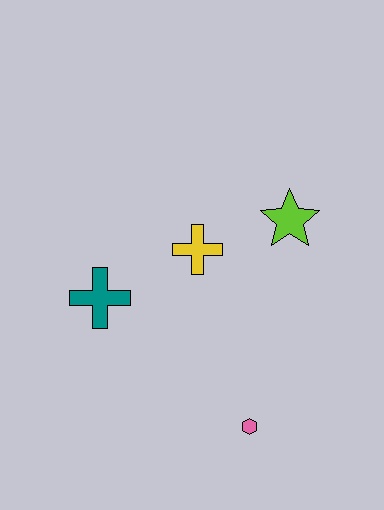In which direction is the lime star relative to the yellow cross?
The lime star is to the right of the yellow cross.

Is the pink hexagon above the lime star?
No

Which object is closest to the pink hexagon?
The yellow cross is closest to the pink hexagon.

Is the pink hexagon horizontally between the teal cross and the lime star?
Yes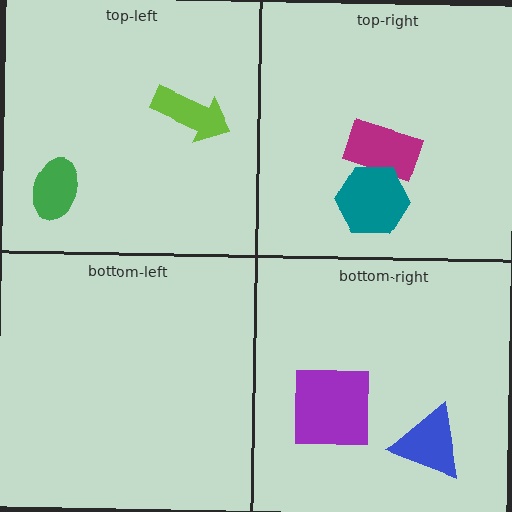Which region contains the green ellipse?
The top-left region.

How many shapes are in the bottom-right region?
2.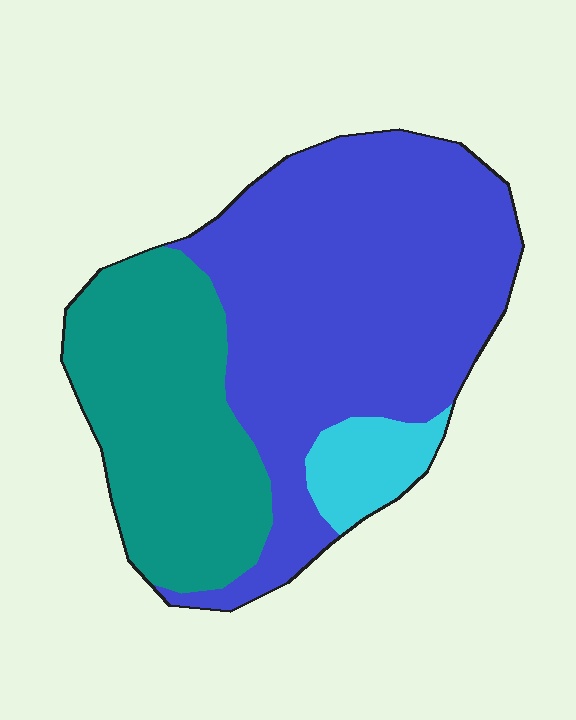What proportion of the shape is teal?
Teal covers roughly 35% of the shape.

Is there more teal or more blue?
Blue.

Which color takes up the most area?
Blue, at roughly 60%.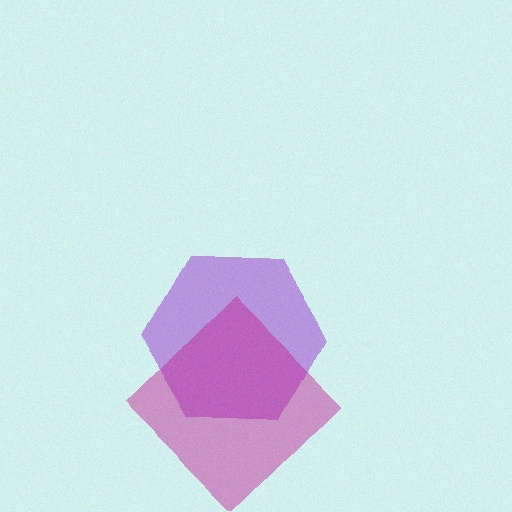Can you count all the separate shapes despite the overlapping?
Yes, there are 2 separate shapes.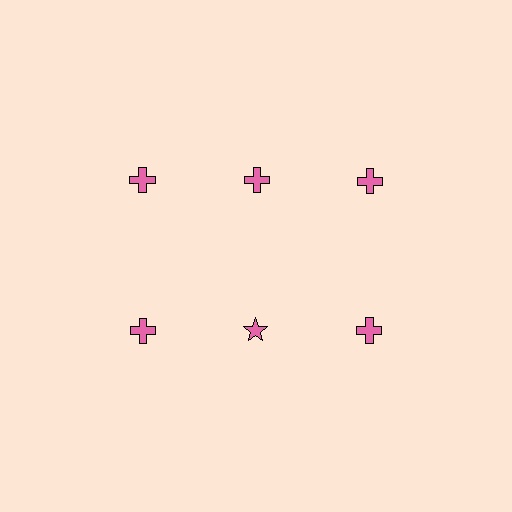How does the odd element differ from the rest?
It has a different shape: star instead of cross.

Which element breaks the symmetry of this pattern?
The pink star in the second row, second from left column breaks the symmetry. All other shapes are pink crosses.